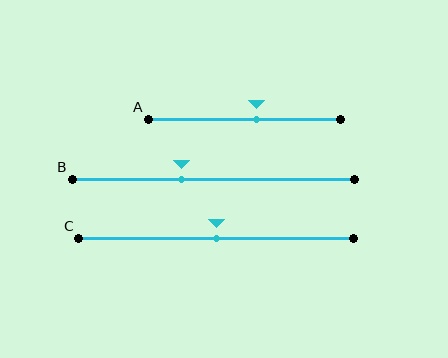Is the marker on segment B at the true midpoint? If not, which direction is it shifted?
No, the marker on segment B is shifted to the left by about 11% of the segment length.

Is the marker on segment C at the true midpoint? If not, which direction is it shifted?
Yes, the marker on segment C is at the true midpoint.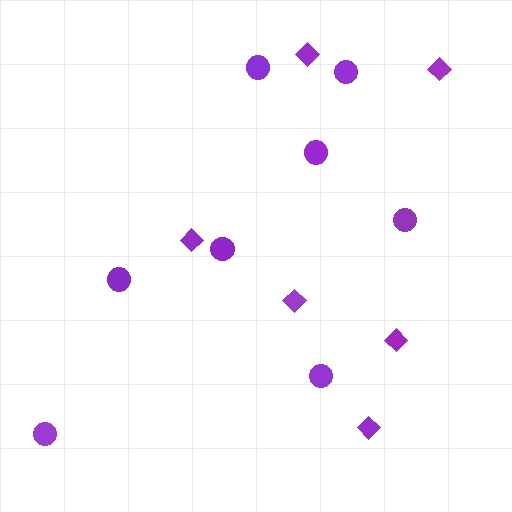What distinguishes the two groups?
There are 2 groups: one group of circles (8) and one group of diamonds (6).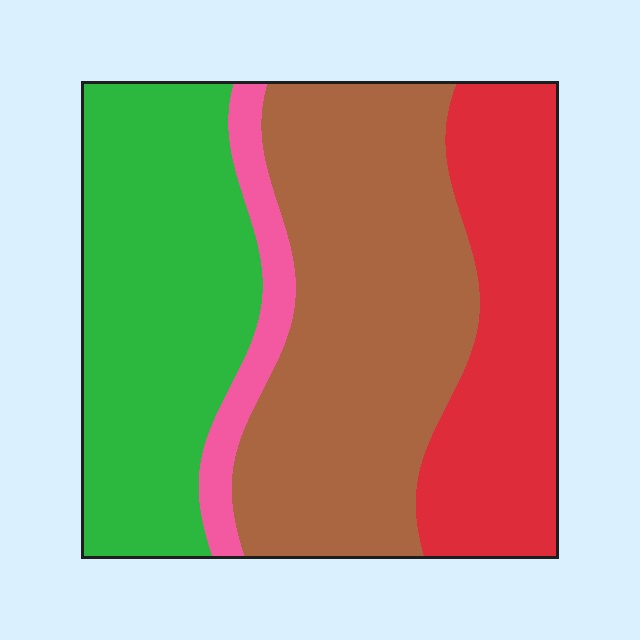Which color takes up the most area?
Brown, at roughly 40%.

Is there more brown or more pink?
Brown.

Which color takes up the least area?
Pink, at roughly 5%.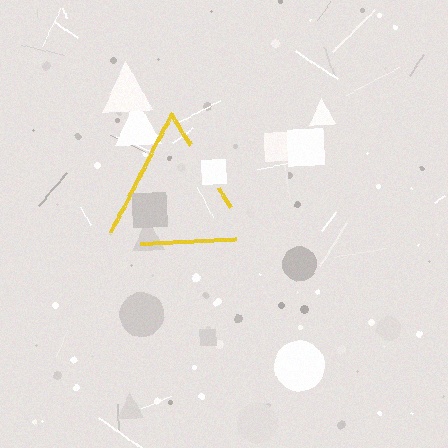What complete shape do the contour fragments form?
The contour fragments form a triangle.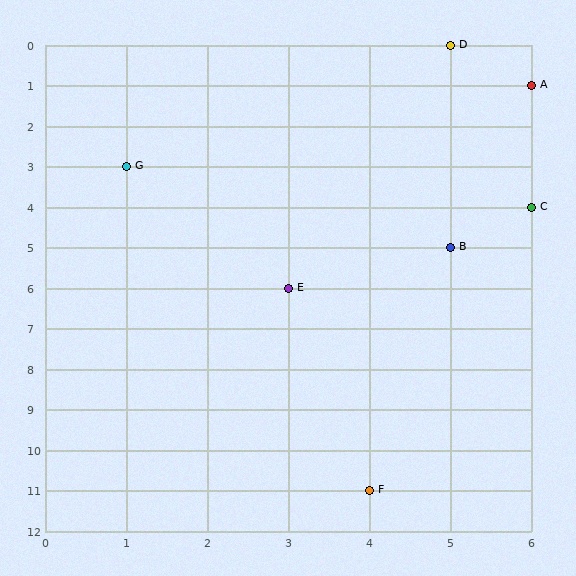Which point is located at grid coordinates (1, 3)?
Point G is at (1, 3).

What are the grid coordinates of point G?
Point G is at grid coordinates (1, 3).